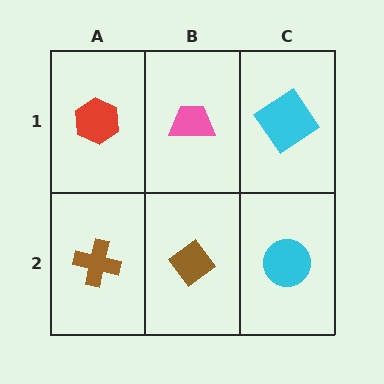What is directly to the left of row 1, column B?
A red hexagon.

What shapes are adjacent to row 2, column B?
A pink trapezoid (row 1, column B), a brown cross (row 2, column A), a cyan circle (row 2, column C).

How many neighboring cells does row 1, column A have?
2.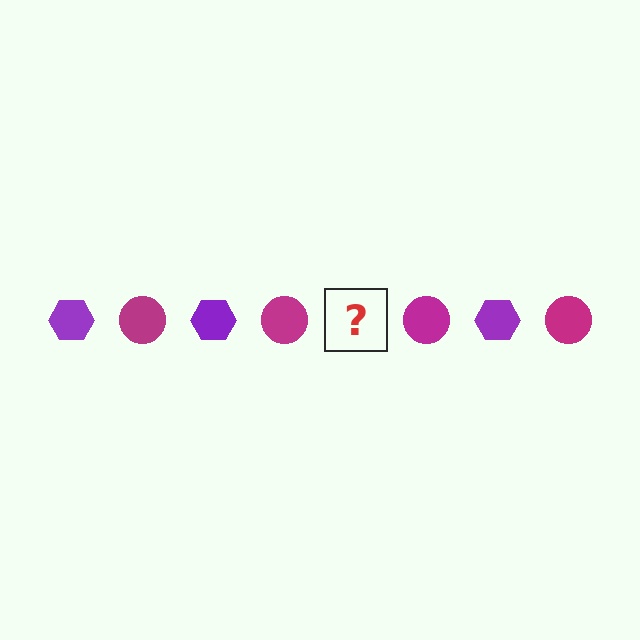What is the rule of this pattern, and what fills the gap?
The rule is that the pattern alternates between purple hexagon and magenta circle. The gap should be filled with a purple hexagon.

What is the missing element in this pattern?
The missing element is a purple hexagon.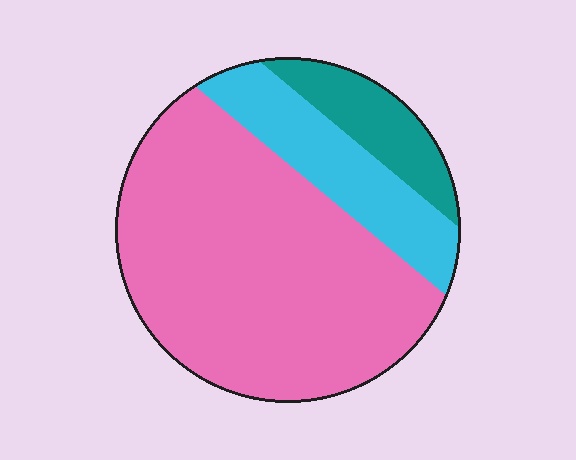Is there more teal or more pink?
Pink.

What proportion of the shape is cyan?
Cyan covers 19% of the shape.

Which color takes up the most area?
Pink, at roughly 70%.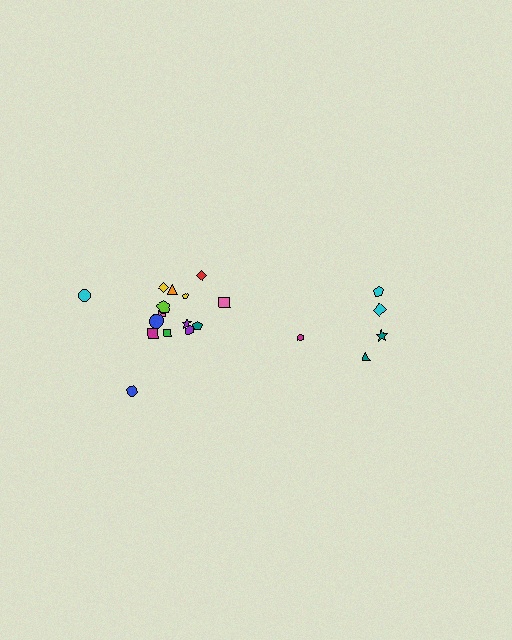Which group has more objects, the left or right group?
The left group.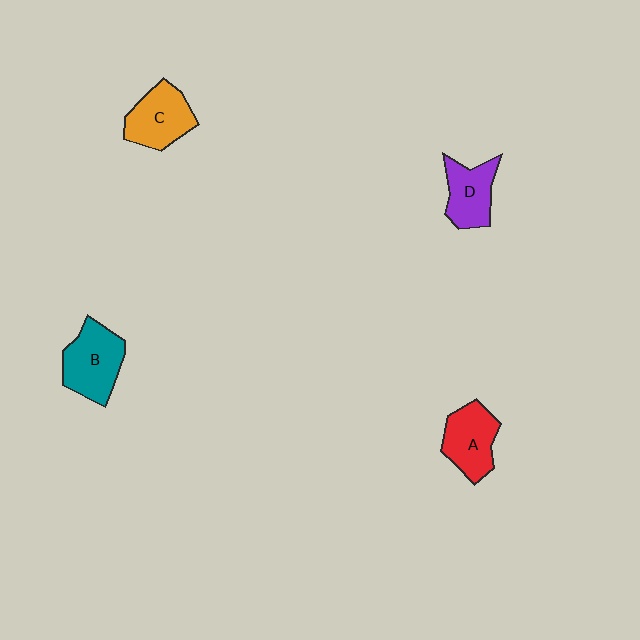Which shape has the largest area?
Shape B (teal).